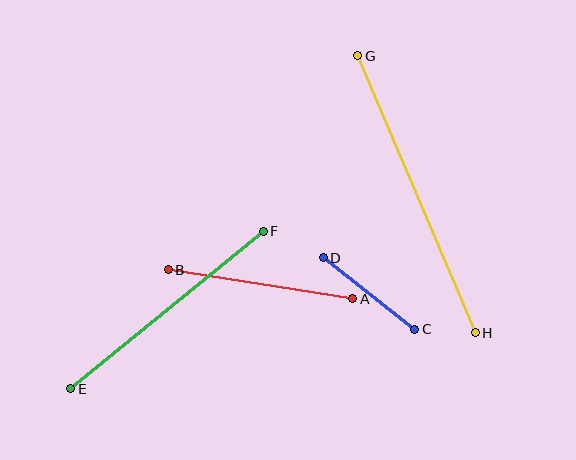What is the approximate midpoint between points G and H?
The midpoint is at approximately (416, 194) pixels.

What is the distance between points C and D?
The distance is approximately 116 pixels.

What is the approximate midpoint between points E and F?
The midpoint is at approximately (167, 310) pixels.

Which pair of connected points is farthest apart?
Points G and H are farthest apart.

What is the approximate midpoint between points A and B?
The midpoint is at approximately (260, 284) pixels.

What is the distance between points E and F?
The distance is approximately 248 pixels.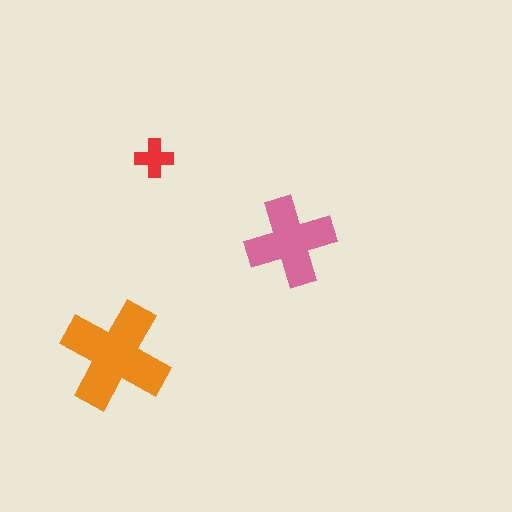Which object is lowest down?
The orange cross is bottommost.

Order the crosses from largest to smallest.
the orange one, the pink one, the red one.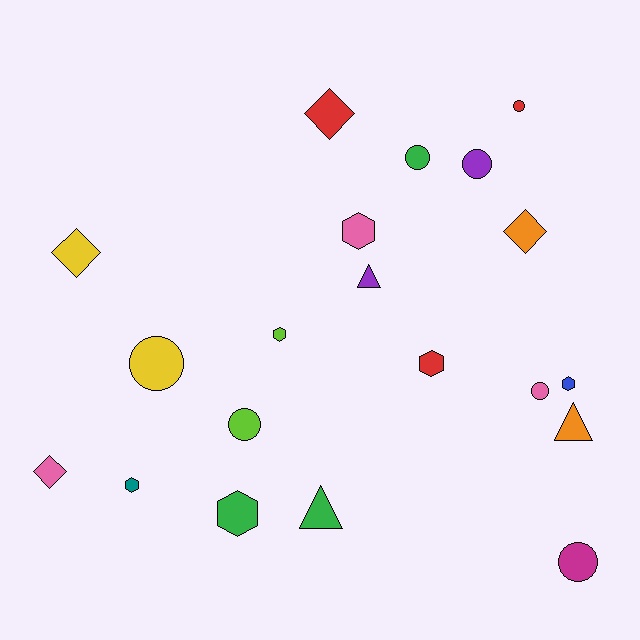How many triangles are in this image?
There are 3 triangles.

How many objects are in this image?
There are 20 objects.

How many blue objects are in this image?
There is 1 blue object.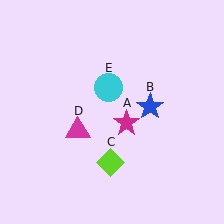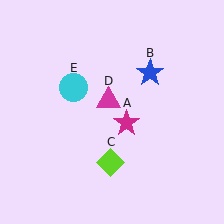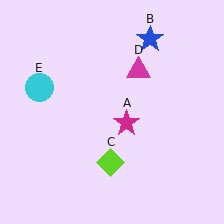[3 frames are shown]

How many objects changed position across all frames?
3 objects changed position: blue star (object B), magenta triangle (object D), cyan circle (object E).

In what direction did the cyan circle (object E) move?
The cyan circle (object E) moved left.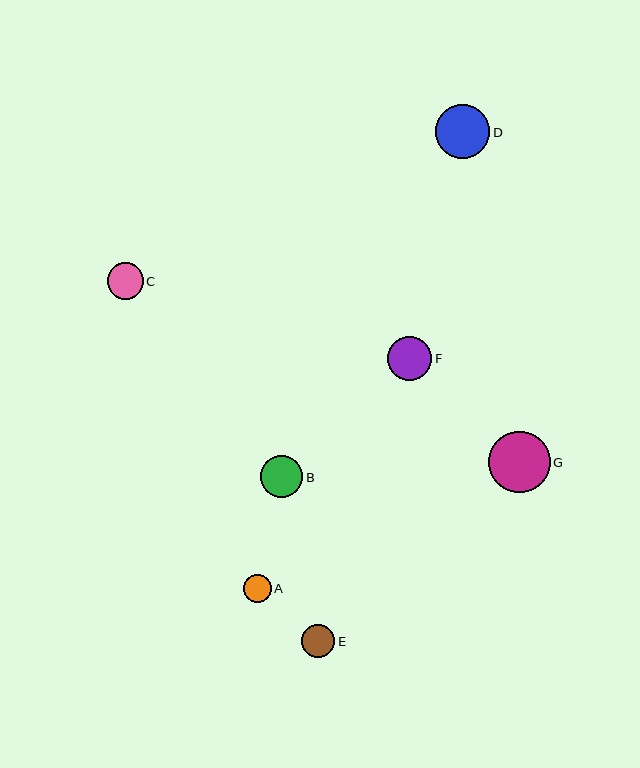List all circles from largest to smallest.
From largest to smallest: G, D, F, B, C, E, A.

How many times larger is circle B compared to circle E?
Circle B is approximately 1.3 times the size of circle E.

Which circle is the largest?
Circle G is the largest with a size of approximately 61 pixels.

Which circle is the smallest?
Circle A is the smallest with a size of approximately 28 pixels.